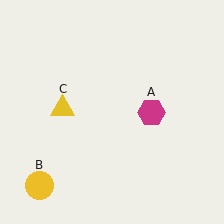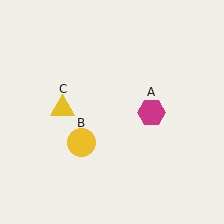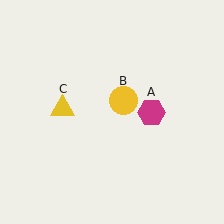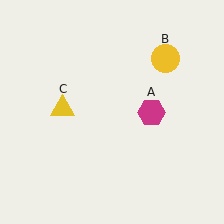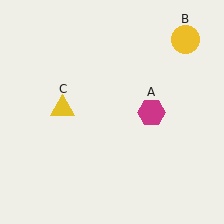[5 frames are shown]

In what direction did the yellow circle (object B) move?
The yellow circle (object B) moved up and to the right.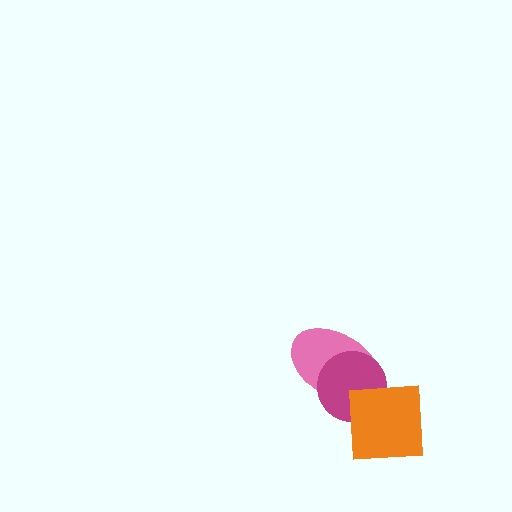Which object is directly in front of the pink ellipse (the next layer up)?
The magenta circle is directly in front of the pink ellipse.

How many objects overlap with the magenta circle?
2 objects overlap with the magenta circle.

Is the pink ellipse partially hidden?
Yes, it is partially covered by another shape.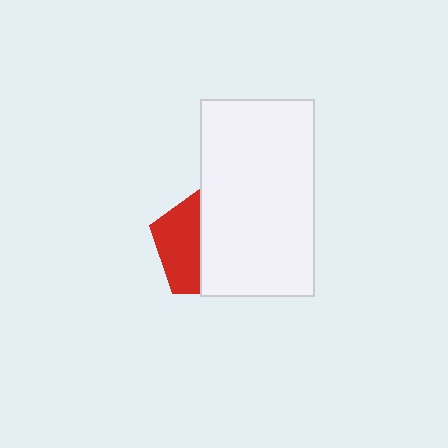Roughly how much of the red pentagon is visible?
A small part of it is visible (roughly 40%).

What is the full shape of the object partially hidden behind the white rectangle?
The partially hidden object is a red pentagon.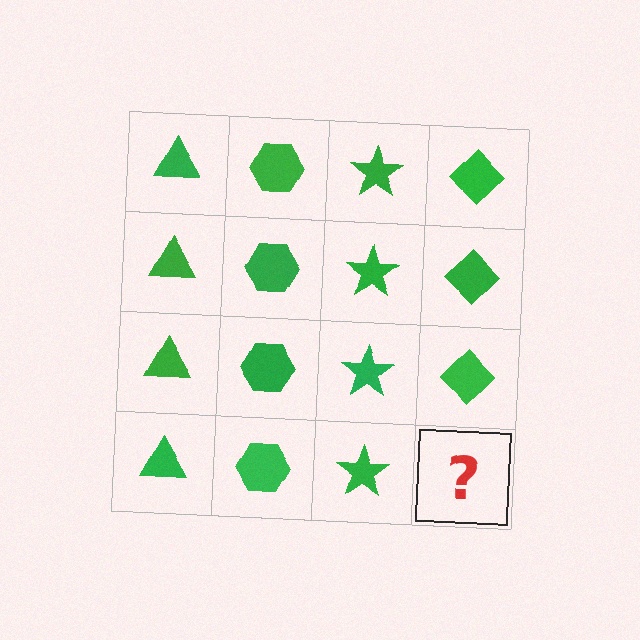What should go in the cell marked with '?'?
The missing cell should contain a green diamond.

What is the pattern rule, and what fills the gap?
The rule is that each column has a consistent shape. The gap should be filled with a green diamond.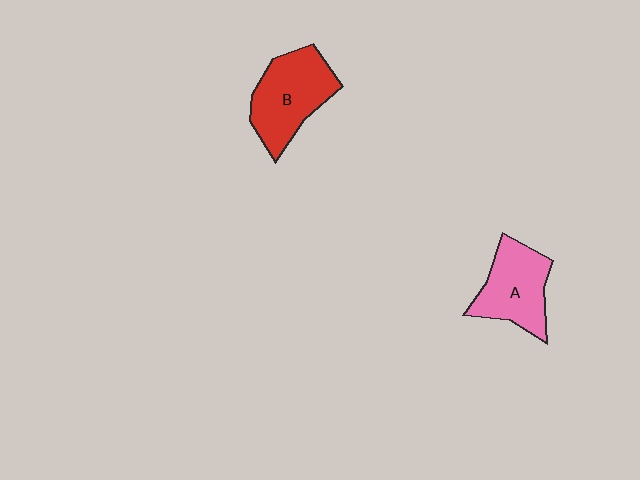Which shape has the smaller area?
Shape A (pink).